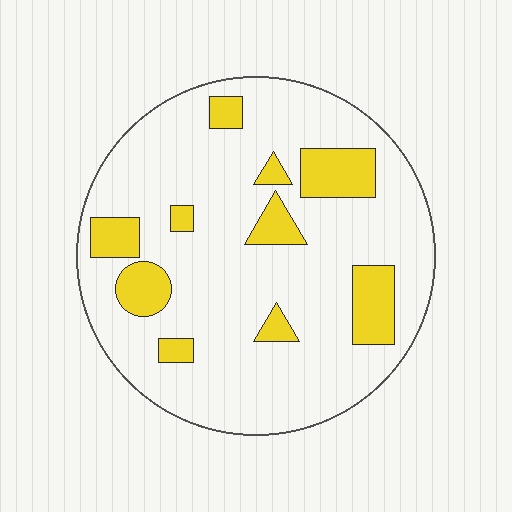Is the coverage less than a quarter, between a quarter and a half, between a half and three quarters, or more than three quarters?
Less than a quarter.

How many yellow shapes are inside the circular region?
10.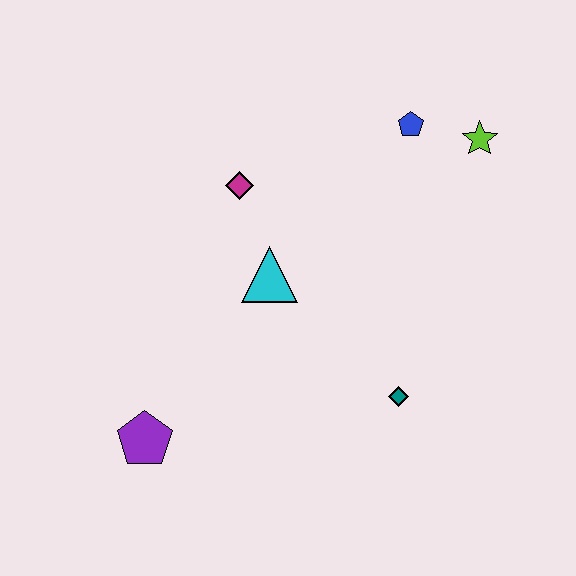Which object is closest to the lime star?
The blue pentagon is closest to the lime star.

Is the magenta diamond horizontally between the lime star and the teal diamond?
No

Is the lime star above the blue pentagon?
No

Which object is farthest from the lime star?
The purple pentagon is farthest from the lime star.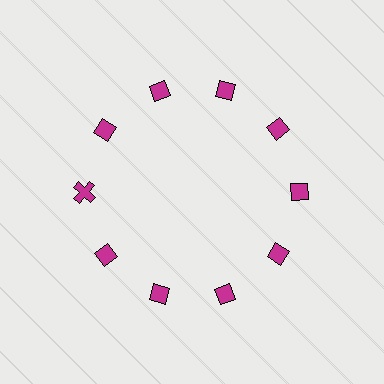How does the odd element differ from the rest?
It has a different shape: cross instead of diamond.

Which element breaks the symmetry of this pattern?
The magenta cross at roughly the 9 o'clock position breaks the symmetry. All other shapes are magenta diamonds.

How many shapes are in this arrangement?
There are 10 shapes arranged in a ring pattern.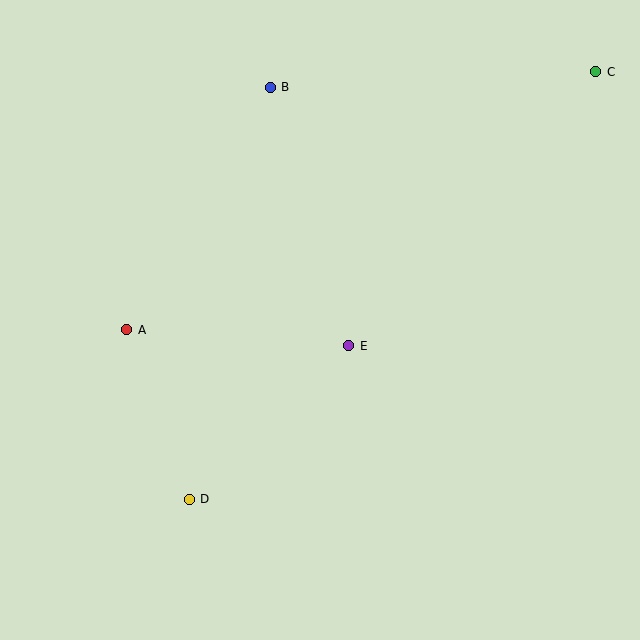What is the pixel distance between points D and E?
The distance between D and E is 222 pixels.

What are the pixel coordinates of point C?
Point C is at (596, 72).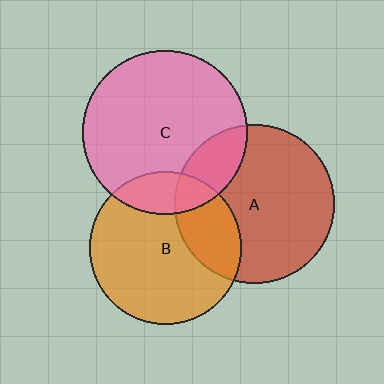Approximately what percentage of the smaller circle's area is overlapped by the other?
Approximately 25%.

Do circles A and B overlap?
Yes.